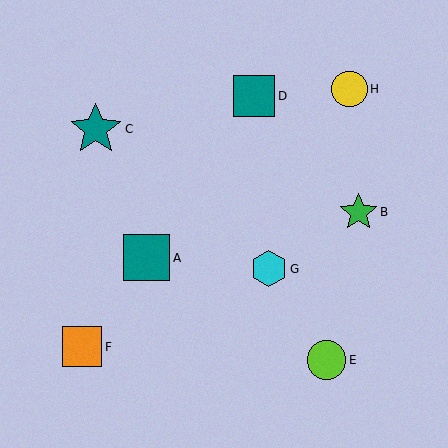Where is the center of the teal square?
The center of the teal square is at (254, 96).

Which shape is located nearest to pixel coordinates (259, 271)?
The cyan hexagon (labeled G) at (269, 269) is nearest to that location.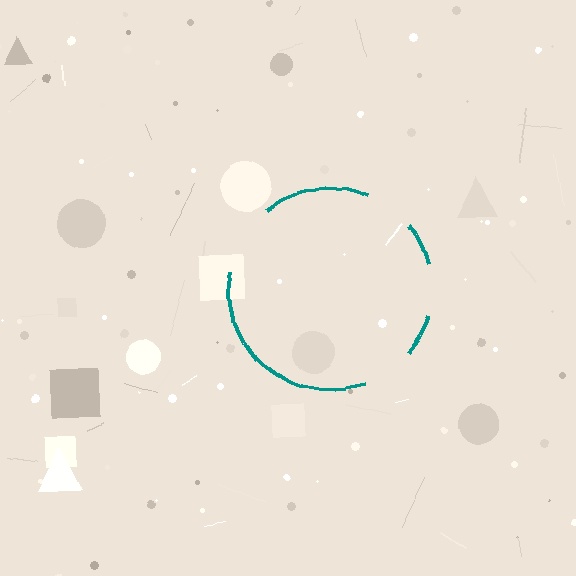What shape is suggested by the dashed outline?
The dashed outline suggests a circle.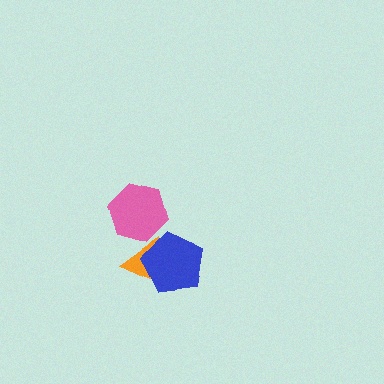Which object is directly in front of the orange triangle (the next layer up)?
The blue pentagon is directly in front of the orange triangle.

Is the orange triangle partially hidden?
Yes, it is partially covered by another shape.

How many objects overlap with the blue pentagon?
1 object overlaps with the blue pentagon.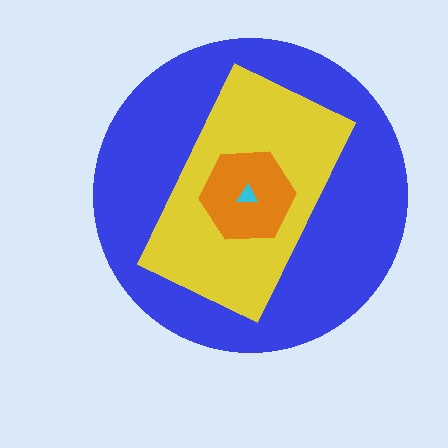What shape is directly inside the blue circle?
The yellow rectangle.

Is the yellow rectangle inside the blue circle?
Yes.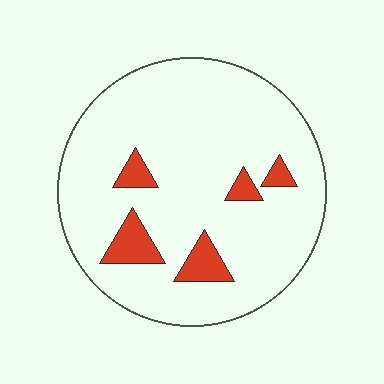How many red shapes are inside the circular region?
5.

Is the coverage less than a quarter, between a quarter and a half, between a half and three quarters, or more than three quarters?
Less than a quarter.